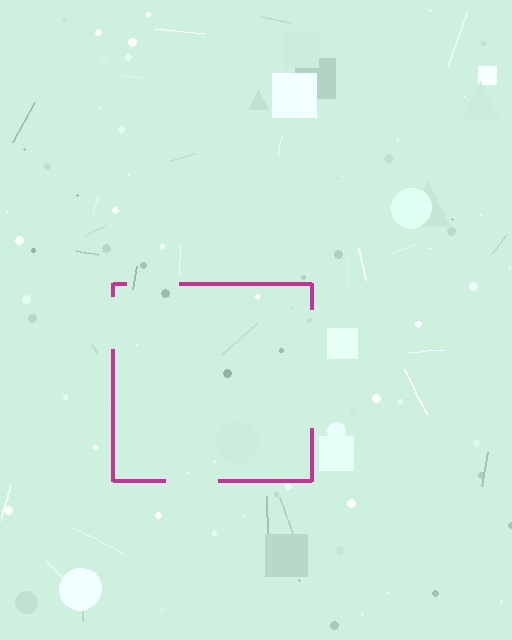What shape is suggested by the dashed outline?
The dashed outline suggests a square.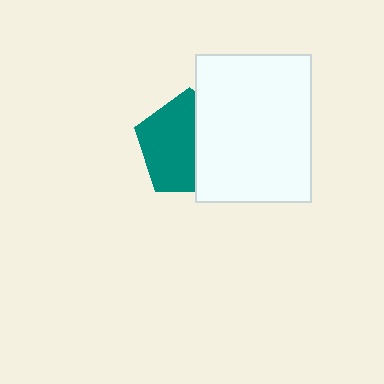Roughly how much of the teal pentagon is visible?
About half of it is visible (roughly 58%).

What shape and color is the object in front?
The object in front is a white rectangle.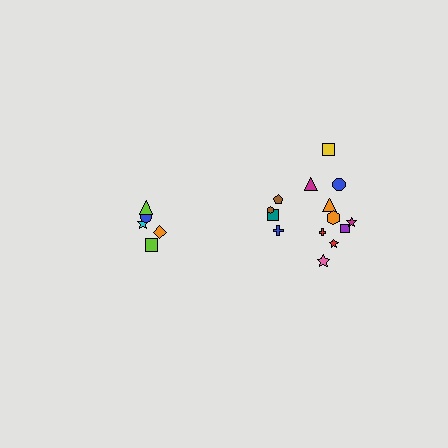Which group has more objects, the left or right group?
The right group.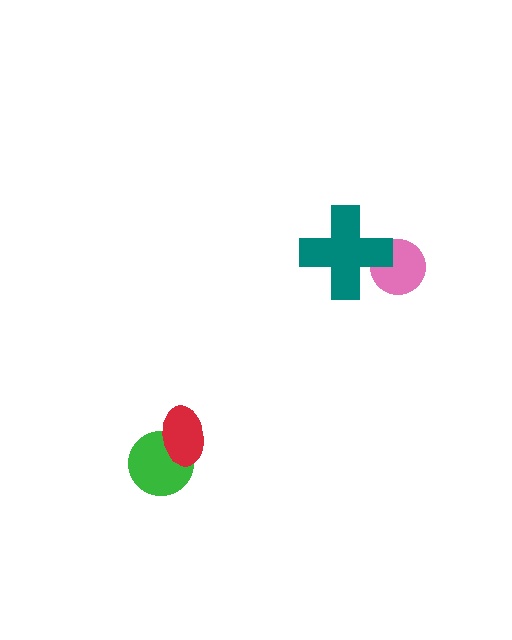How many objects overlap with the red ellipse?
1 object overlaps with the red ellipse.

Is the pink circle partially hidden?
Yes, it is partially covered by another shape.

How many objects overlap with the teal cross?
1 object overlaps with the teal cross.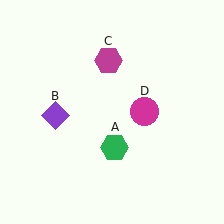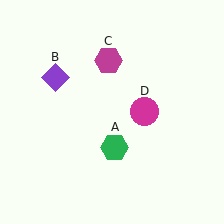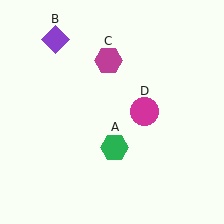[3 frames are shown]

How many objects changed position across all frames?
1 object changed position: purple diamond (object B).